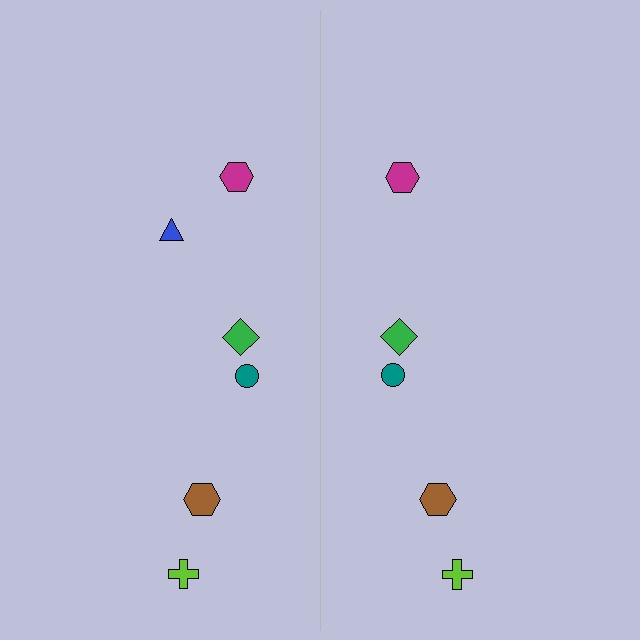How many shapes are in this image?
There are 11 shapes in this image.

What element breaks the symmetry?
A blue triangle is missing from the right side.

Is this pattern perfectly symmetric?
No, the pattern is not perfectly symmetric. A blue triangle is missing from the right side.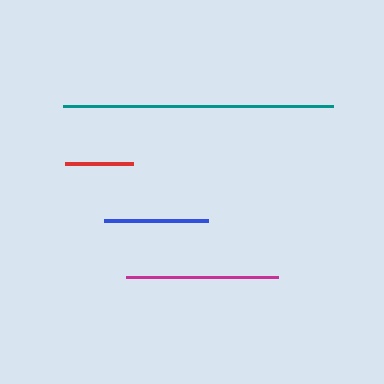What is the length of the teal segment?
The teal segment is approximately 270 pixels long.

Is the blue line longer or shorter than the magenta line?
The magenta line is longer than the blue line.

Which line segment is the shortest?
The red line is the shortest at approximately 68 pixels.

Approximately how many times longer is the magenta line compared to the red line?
The magenta line is approximately 2.2 times the length of the red line.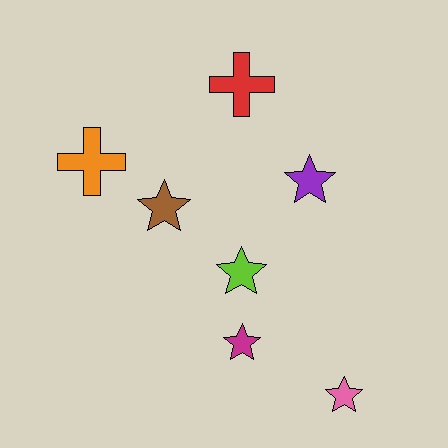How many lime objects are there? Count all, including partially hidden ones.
There is 1 lime object.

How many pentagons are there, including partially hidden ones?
There are no pentagons.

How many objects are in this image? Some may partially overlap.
There are 7 objects.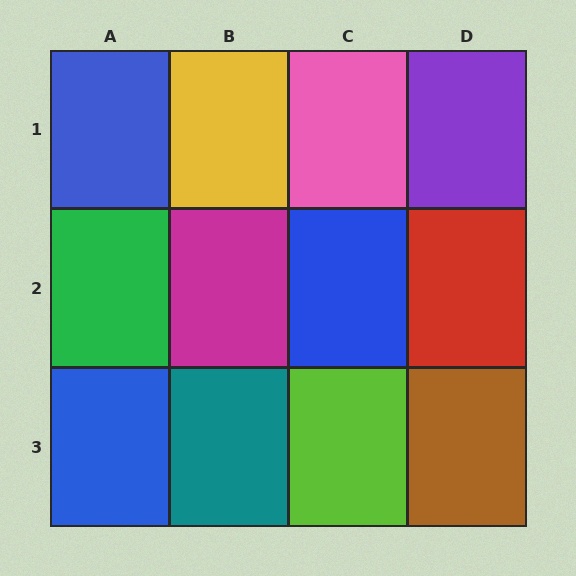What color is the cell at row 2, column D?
Red.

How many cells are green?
1 cell is green.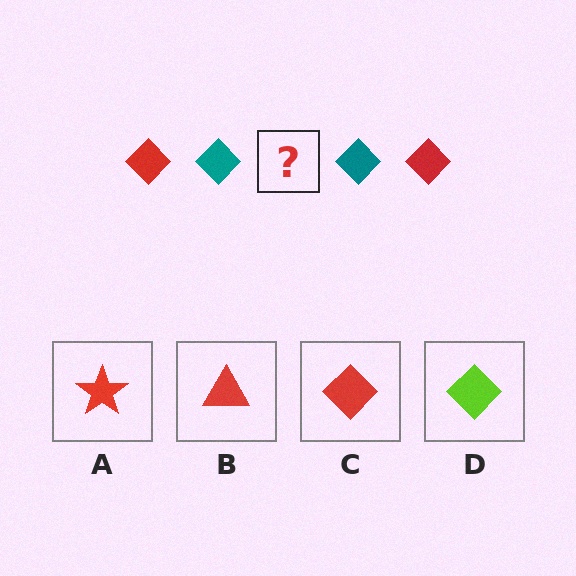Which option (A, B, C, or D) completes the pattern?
C.